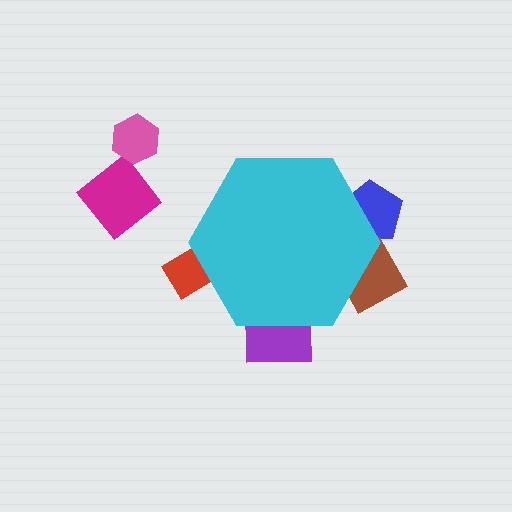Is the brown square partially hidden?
Yes, the brown square is partially hidden behind the cyan hexagon.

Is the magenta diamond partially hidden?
No, the magenta diamond is fully visible.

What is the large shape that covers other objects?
A cyan hexagon.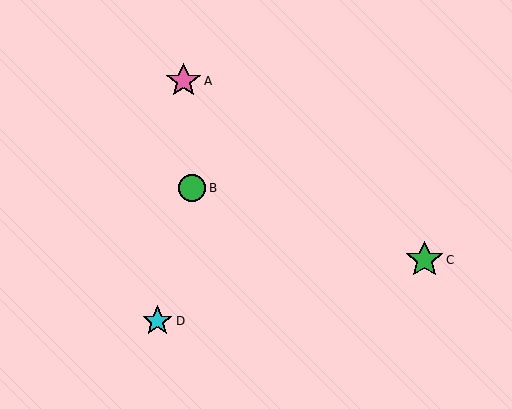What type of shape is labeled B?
Shape B is a green circle.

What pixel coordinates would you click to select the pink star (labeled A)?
Click at (184, 81) to select the pink star A.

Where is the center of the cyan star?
The center of the cyan star is at (157, 321).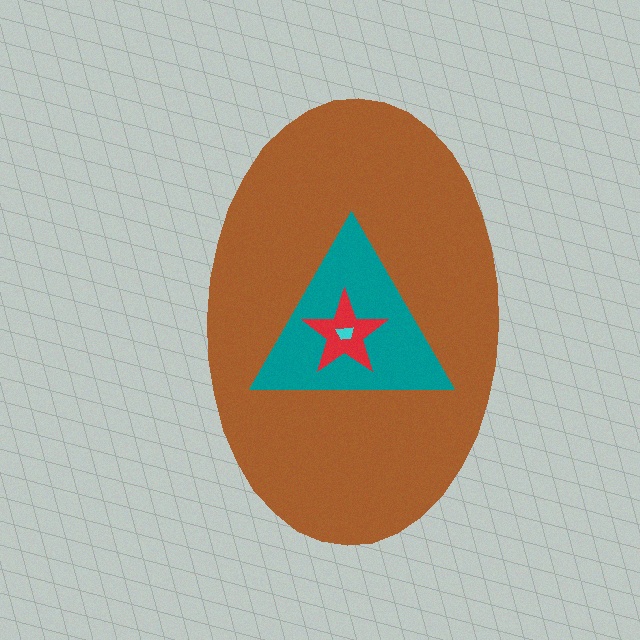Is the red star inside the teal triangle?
Yes.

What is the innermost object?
The cyan trapezoid.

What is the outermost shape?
The brown ellipse.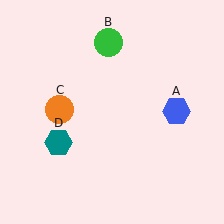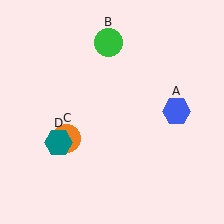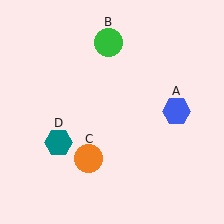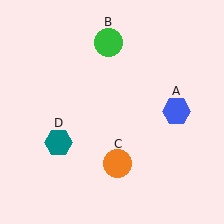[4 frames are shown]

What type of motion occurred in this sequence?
The orange circle (object C) rotated counterclockwise around the center of the scene.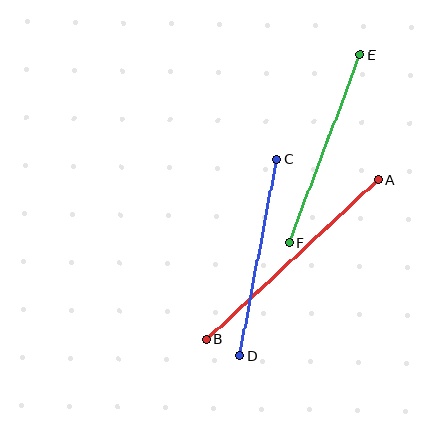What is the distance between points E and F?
The distance is approximately 201 pixels.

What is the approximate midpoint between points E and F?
The midpoint is at approximately (325, 149) pixels.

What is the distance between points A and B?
The distance is approximately 234 pixels.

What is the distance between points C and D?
The distance is approximately 200 pixels.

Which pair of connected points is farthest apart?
Points A and B are farthest apart.